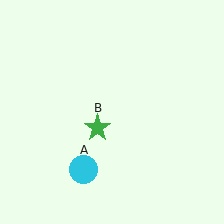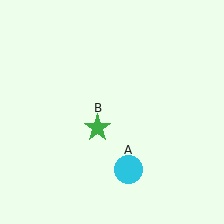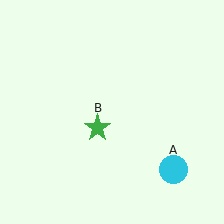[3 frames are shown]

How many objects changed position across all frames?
1 object changed position: cyan circle (object A).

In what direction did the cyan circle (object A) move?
The cyan circle (object A) moved right.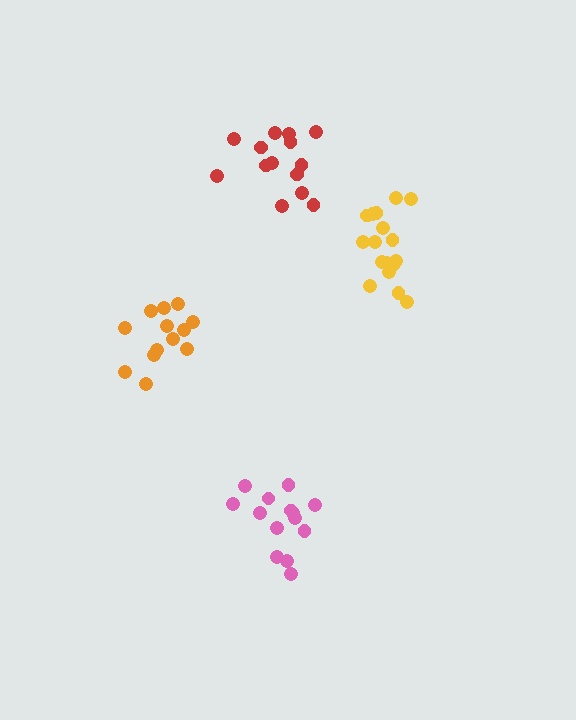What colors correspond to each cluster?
The clusters are colored: orange, red, pink, yellow.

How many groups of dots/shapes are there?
There are 4 groups.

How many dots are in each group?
Group 1: 13 dots, Group 2: 14 dots, Group 3: 14 dots, Group 4: 17 dots (58 total).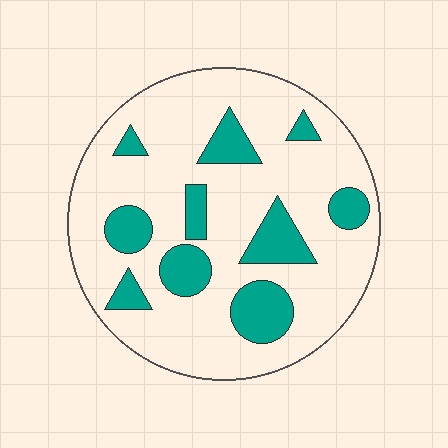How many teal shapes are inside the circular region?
10.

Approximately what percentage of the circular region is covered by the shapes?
Approximately 20%.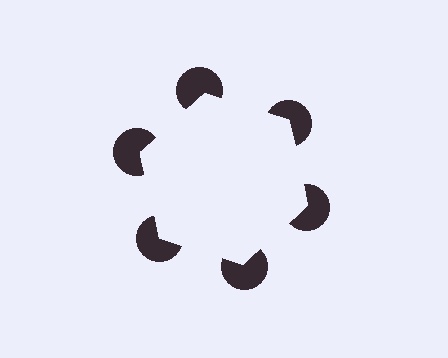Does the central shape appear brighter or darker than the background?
It typically appears slightly brighter than the background, even though no actual brightness change is drawn.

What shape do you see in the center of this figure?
An illusory hexagon — its edges are inferred from the aligned wedge cuts in the pac-man discs, not physically drawn.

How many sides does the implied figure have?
6 sides.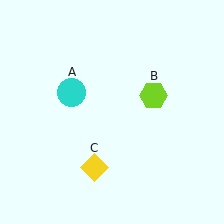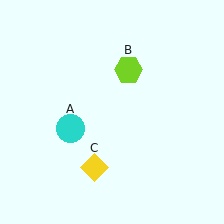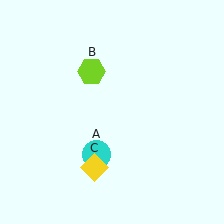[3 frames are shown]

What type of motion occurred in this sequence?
The cyan circle (object A), lime hexagon (object B) rotated counterclockwise around the center of the scene.